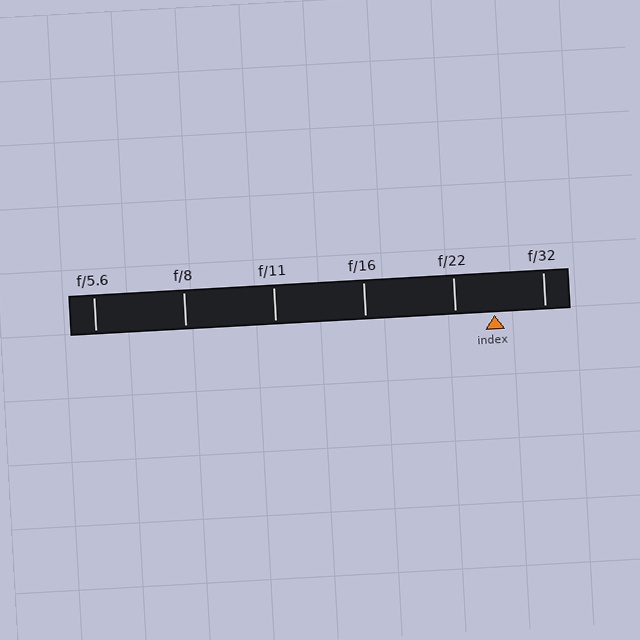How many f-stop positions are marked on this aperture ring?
There are 6 f-stop positions marked.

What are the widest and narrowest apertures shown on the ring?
The widest aperture shown is f/5.6 and the narrowest is f/32.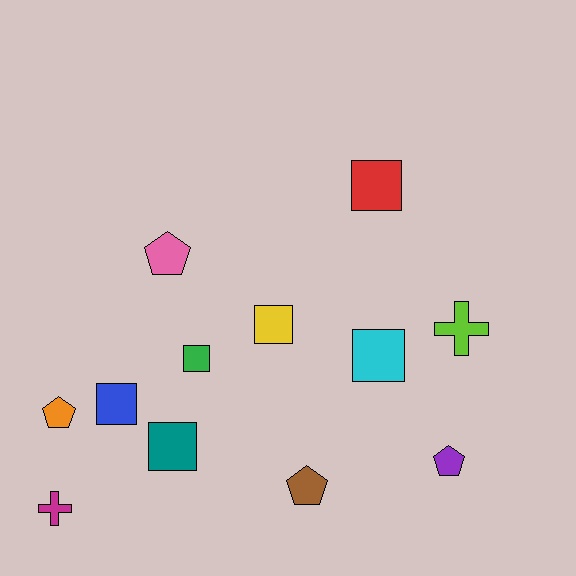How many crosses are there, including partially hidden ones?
There are 2 crosses.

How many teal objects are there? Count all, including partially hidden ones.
There is 1 teal object.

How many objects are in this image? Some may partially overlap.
There are 12 objects.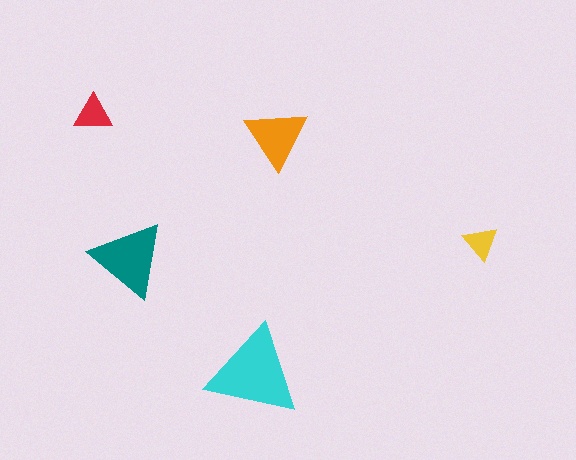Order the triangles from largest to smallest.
the cyan one, the teal one, the orange one, the red one, the yellow one.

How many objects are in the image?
There are 5 objects in the image.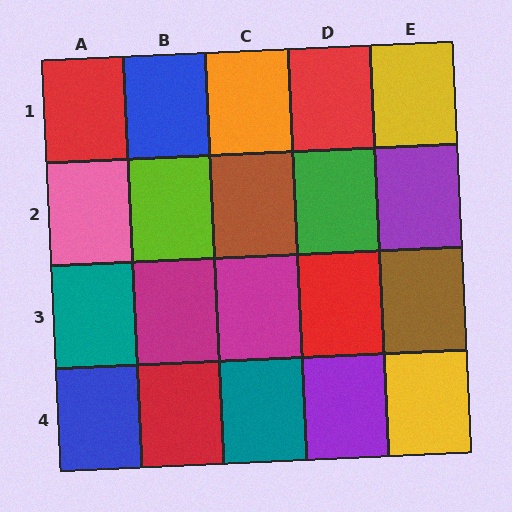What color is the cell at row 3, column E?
Brown.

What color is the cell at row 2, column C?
Brown.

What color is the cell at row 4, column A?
Blue.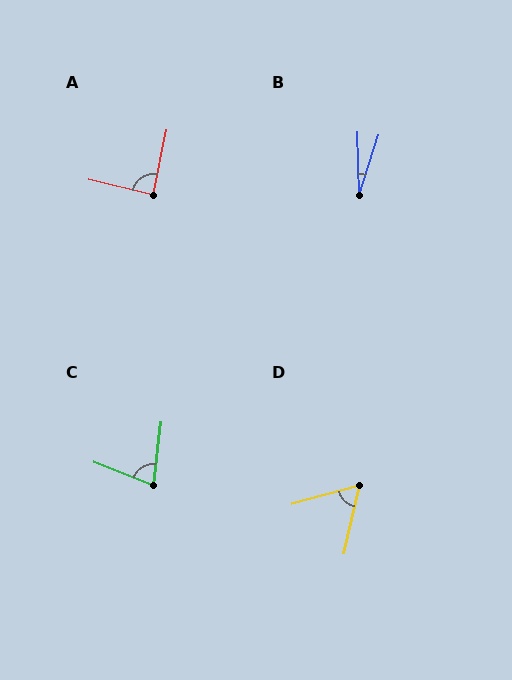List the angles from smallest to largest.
B (19°), D (62°), C (76°), A (88°).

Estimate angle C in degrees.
Approximately 76 degrees.